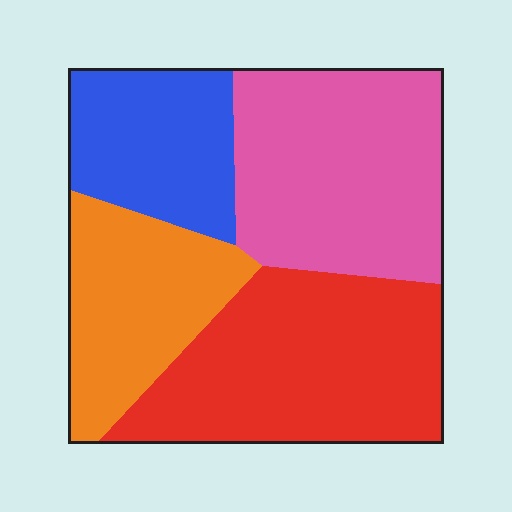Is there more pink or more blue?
Pink.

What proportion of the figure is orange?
Orange takes up about one fifth (1/5) of the figure.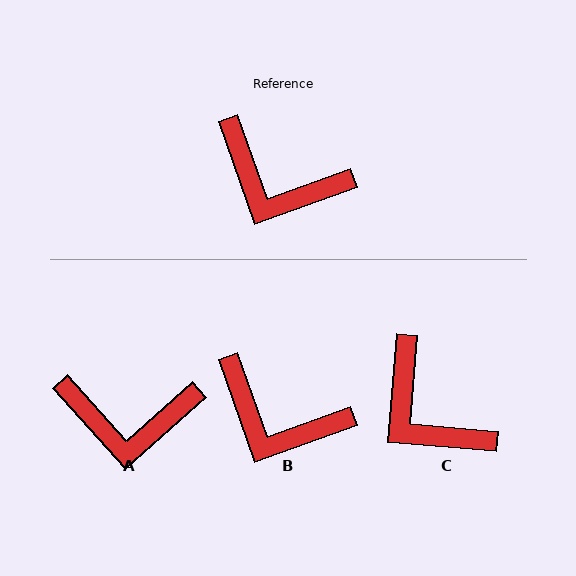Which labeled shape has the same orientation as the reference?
B.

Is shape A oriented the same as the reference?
No, it is off by about 22 degrees.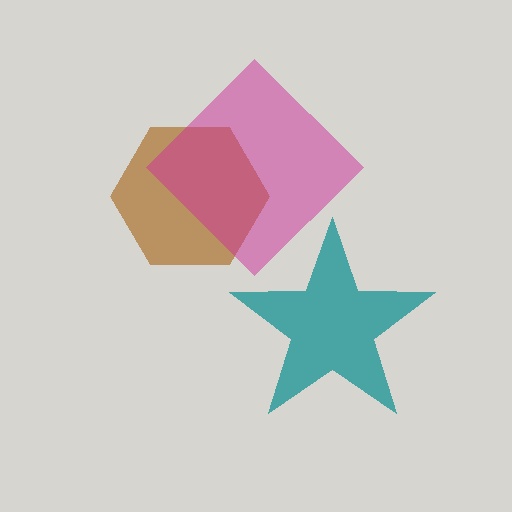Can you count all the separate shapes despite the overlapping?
Yes, there are 3 separate shapes.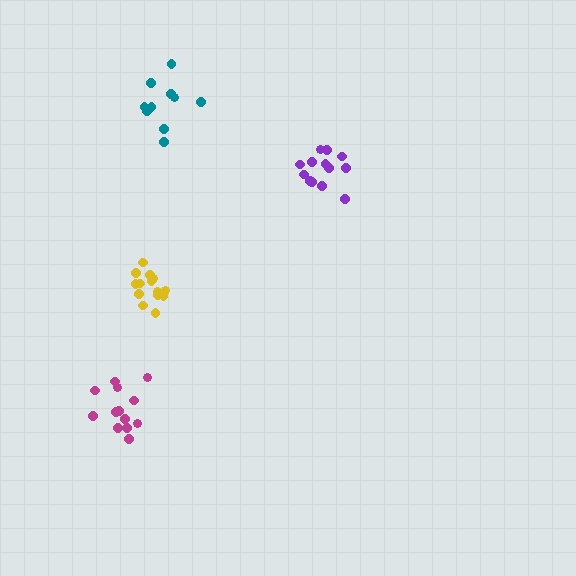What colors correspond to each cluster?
The clusters are colored: purple, magenta, teal, yellow.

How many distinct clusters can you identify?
There are 4 distinct clusters.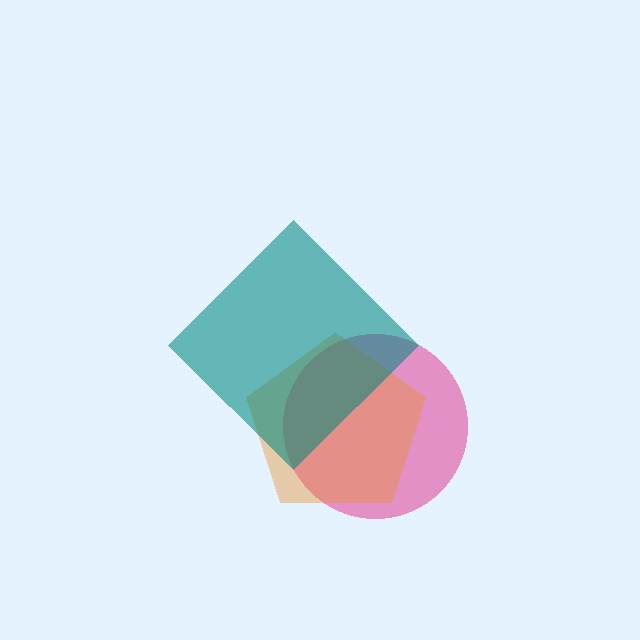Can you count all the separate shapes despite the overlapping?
Yes, there are 3 separate shapes.